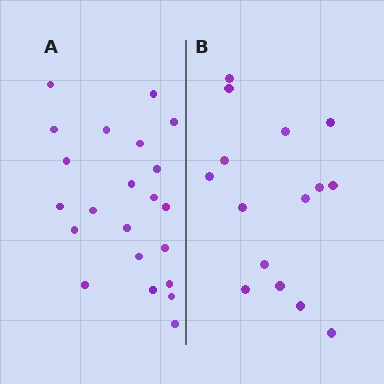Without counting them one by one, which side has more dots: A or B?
Region A (the left region) has more dots.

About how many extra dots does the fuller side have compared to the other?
Region A has roughly 8 or so more dots than region B.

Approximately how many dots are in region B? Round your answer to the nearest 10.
About 20 dots. (The exact count is 15, which rounds to 20.)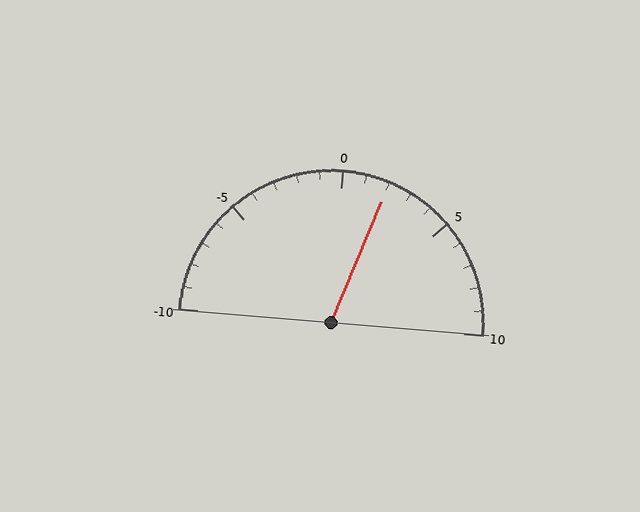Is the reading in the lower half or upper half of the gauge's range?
The reading is in the upper half of the range (-10 to 10).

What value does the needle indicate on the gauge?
The needle indicates approximately 2.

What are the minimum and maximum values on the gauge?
The gauge ranges from -10 to 10.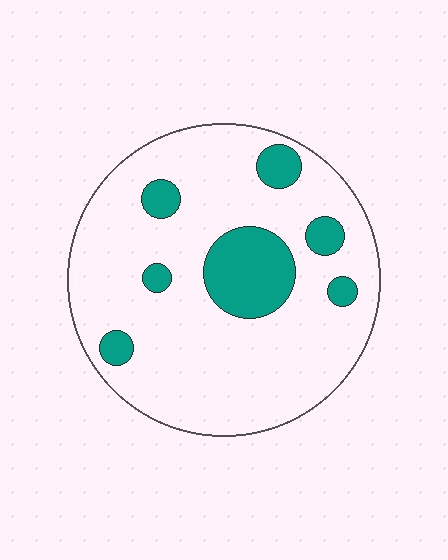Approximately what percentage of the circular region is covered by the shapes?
Approximately 15%.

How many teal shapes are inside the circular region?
7.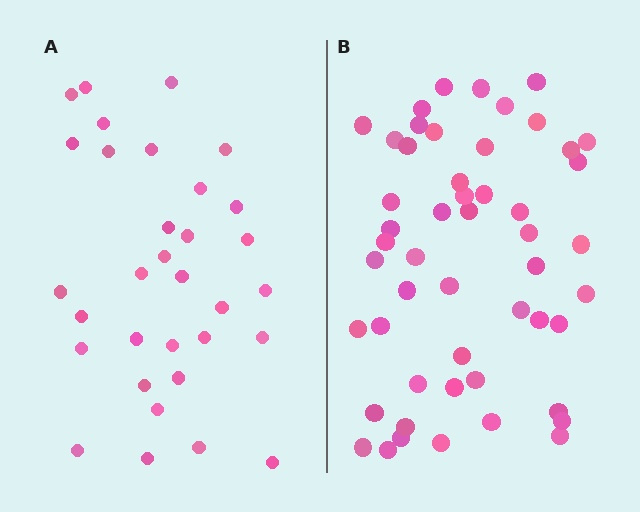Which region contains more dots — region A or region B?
Region B (the right region) has more dots.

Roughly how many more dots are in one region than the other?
Region B has approximately 20 more dots than region A.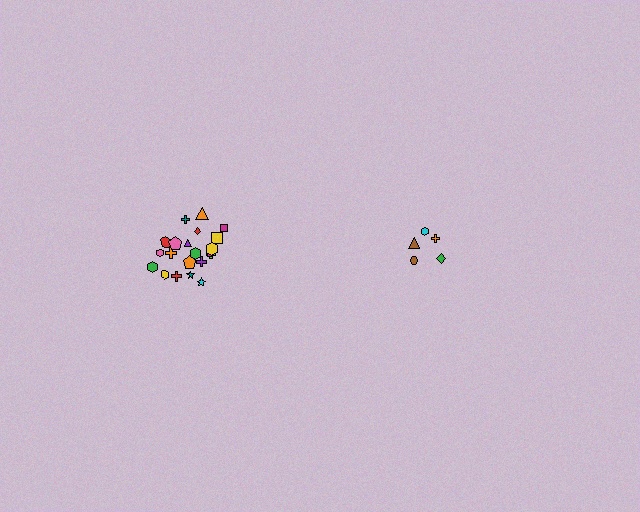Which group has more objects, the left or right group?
The left group.